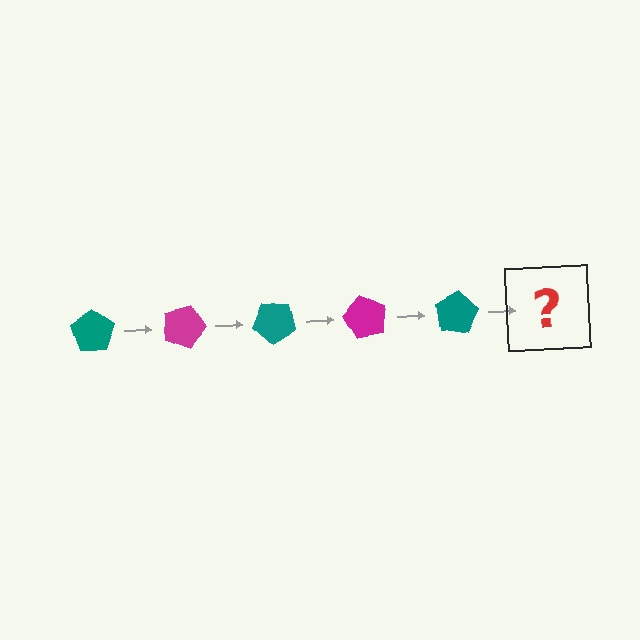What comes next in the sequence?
The next element should be a magenta pentagon, rotated 100 degrees from the start.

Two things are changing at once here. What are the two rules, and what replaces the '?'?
The two rules are that it rotates 20 degrees each step and the color cycles through teal and magenta. The '?' should be a magenta pentagon, rotated 100 degrees from the start.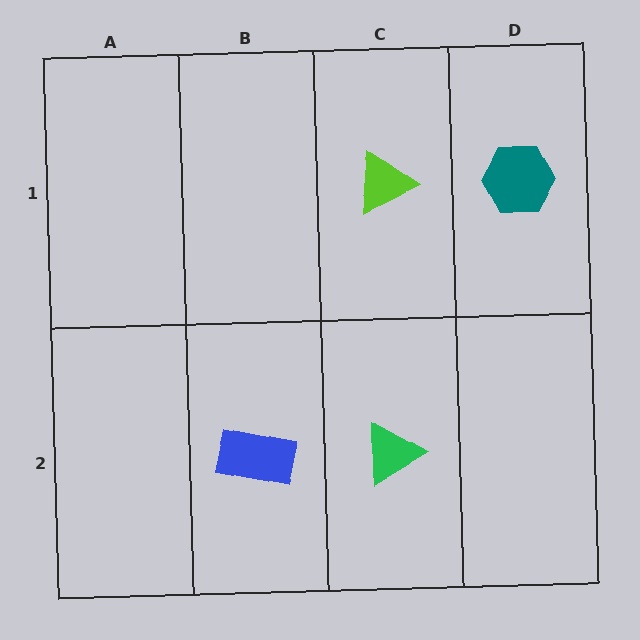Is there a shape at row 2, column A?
No, that cell is empty.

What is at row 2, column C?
A green triangle.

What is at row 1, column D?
A teal hexagon.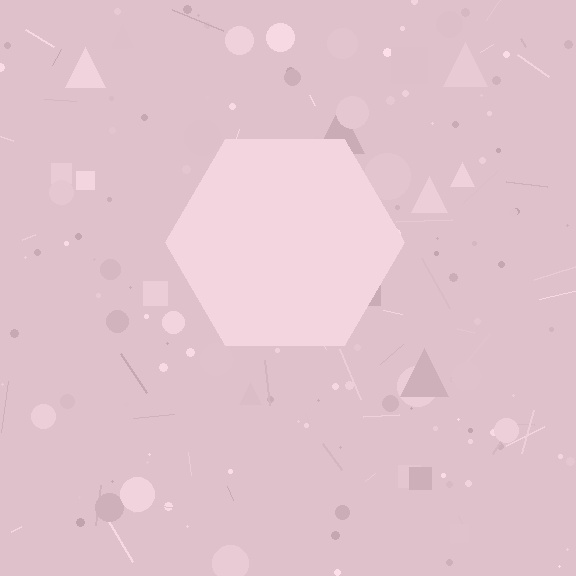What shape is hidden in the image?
A hexagon is hidden in the image.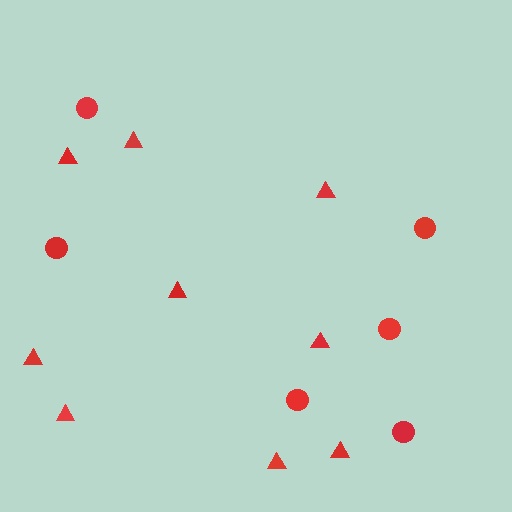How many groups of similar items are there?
There are 2 groups: one group of triangles (9) and one group of circles (6).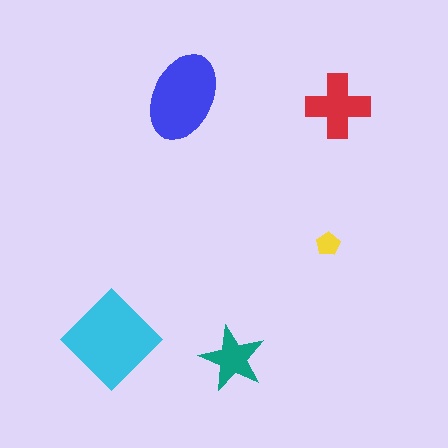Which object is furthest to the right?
The red cross is rightmost.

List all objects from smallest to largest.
The yellow pentagon, the teal star, the red cross, the blue ellipse, the cyan diamond.